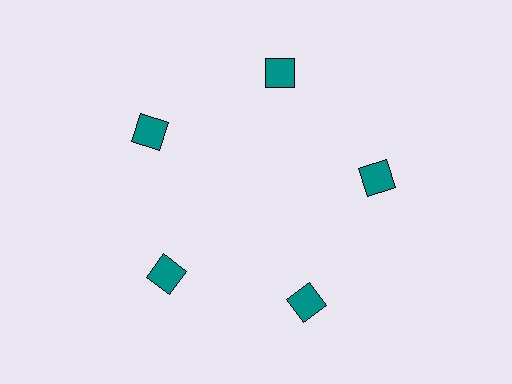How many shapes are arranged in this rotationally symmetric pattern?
There are 5 shapes, arranged in 5 groups of 1.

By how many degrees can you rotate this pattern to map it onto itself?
The pattern maps onto itself every 72 degrees of rotation.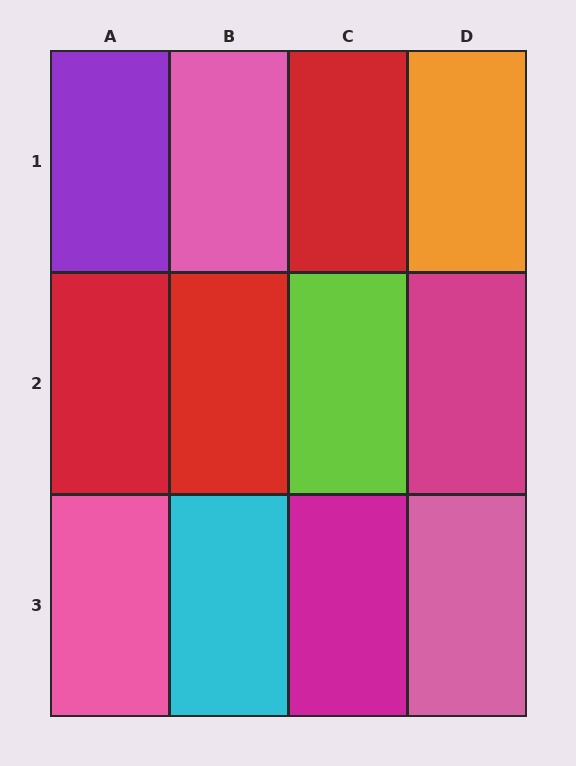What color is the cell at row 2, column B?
Red.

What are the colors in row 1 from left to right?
Purple, pink, red, orange.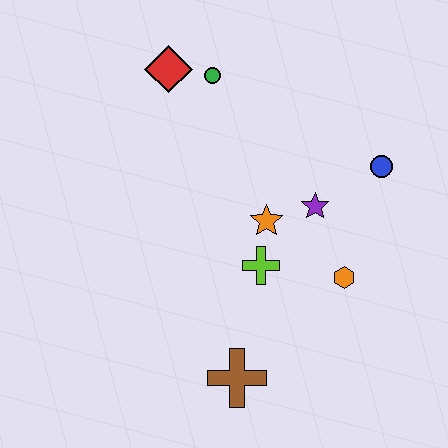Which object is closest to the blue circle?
The purple star is closest to the blue circle.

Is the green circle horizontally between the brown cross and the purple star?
No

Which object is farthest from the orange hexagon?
The red diamond is farthest from the orange hexagon.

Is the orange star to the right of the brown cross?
Yes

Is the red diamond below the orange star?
No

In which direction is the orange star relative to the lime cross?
The orange star is above the lime cross.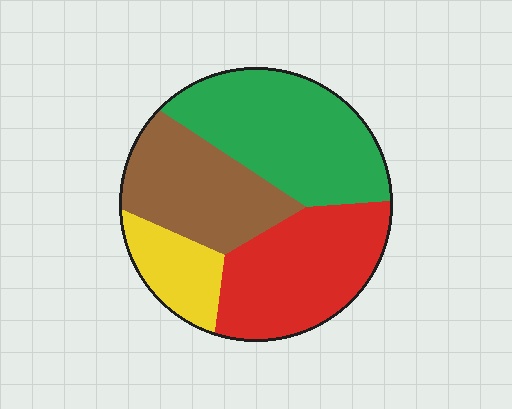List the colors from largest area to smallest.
From largest to smallest: green, red, brown, yellow.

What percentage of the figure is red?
Red covers roughly 30% of the figure.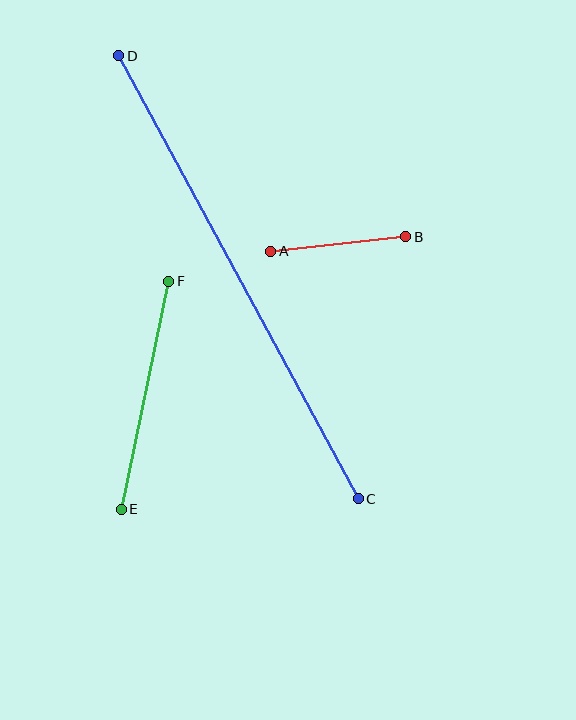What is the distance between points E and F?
The distance is approximately 233 pixels.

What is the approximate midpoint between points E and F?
The midpoint is at approximately (145, 395) pixels.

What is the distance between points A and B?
The distance is approximately 136 pixels.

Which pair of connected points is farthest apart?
Points C and D are farthest apart.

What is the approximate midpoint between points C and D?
The midpoint is at approximately (238, 277) pixels.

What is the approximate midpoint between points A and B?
The midpoint is at approximately (338, 244) pixels.